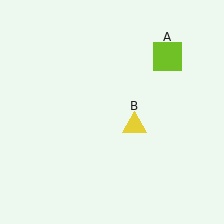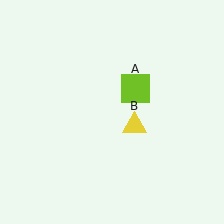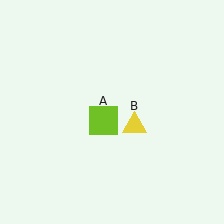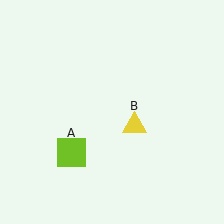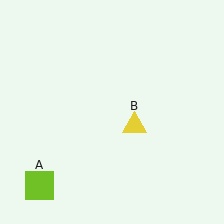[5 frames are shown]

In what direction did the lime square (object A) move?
The lime square (object A) moved down and to the left.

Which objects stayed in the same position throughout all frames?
Yellow triangle (object B) remained stationary.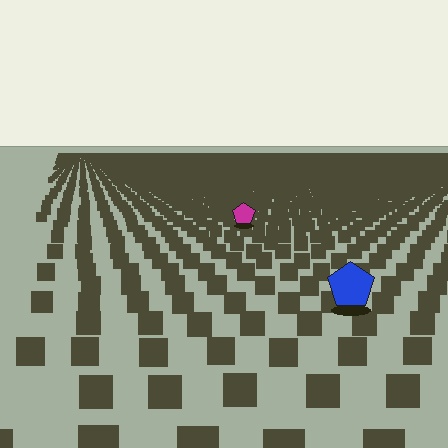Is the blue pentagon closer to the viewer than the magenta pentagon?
Yes. The blue pentagon is closer — you can tell from the texture gradient: the ground texture is coarser near it.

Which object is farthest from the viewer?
The magenta pentagon is farthest from the viewer. It appears smaller and the ground texture around it is denser.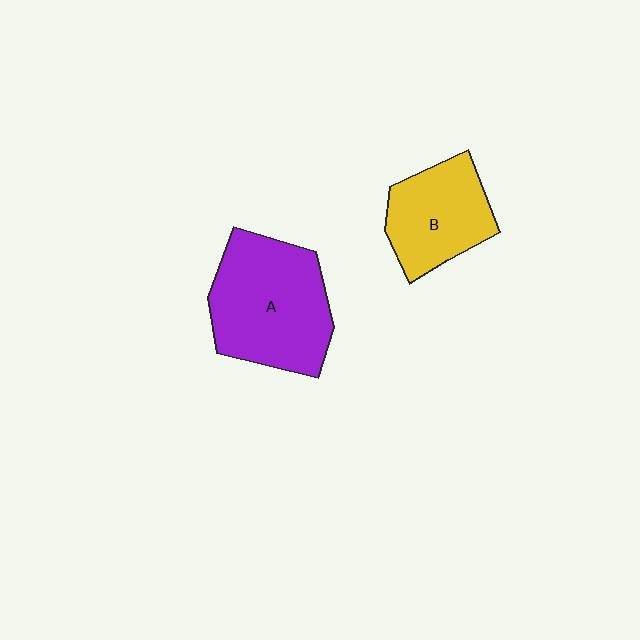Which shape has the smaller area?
Shape B (yellow).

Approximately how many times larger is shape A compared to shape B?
Approximately 1.5 times.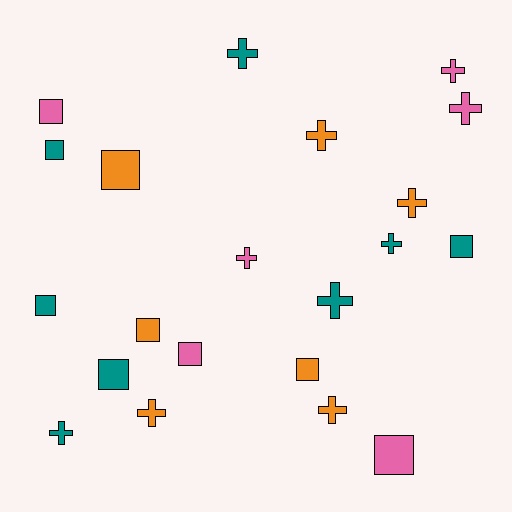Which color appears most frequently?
Teal, with 8 objects.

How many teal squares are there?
There are 4 teal squares.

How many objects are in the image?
There are 21 objects.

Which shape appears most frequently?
Cross, with 11 objects.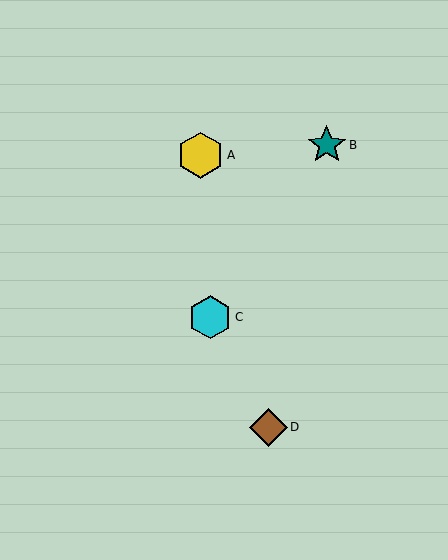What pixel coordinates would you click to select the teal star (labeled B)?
Click at (327, 145) to select the teal star B.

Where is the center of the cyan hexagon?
The center of the cyan hexagon is at (210, 317).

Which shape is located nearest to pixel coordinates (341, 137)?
The teal star (labeled B) at (327, 145) is nearest to that location.